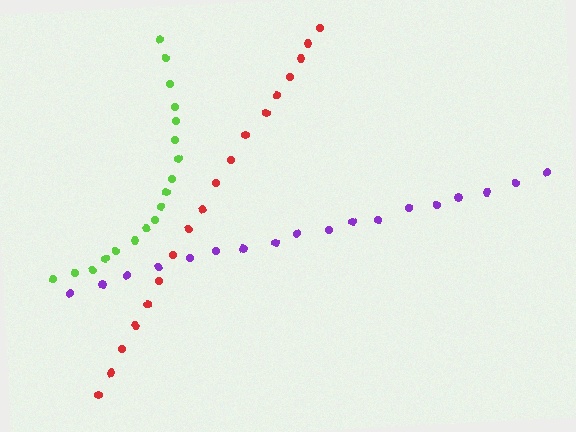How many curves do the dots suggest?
There are 3 distinct paths.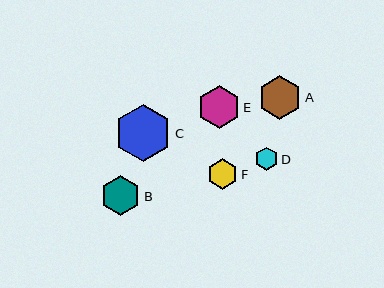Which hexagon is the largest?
Hexagon C is the largest with a size of approximately 57 pixels.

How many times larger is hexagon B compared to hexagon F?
Hexagon B is approximately 1.3 times the size of hexagon F.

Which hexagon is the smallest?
Hexagon D is the smallest with a size of approximately 24 pixels.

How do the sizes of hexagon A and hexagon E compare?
Hexagon A and hexagon E are approximately the same size.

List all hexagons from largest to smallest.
From largest to smallest: C, A, E, B, F, D.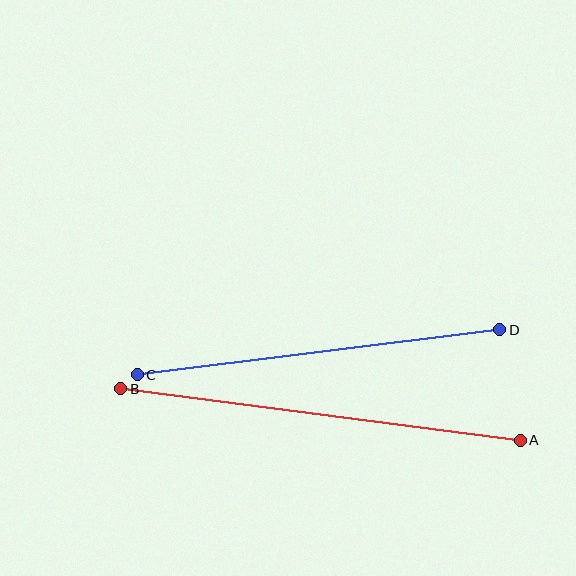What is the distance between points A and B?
The distance is approximately 403 pixels.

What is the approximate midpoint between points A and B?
The midpoint is at approximately (321, 414) pixels.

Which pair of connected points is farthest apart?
Points A and B are farthest apart.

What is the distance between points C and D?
The distance is approximately 365 pixels.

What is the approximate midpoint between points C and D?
The midpoint is at approximately (318, 352) pixels.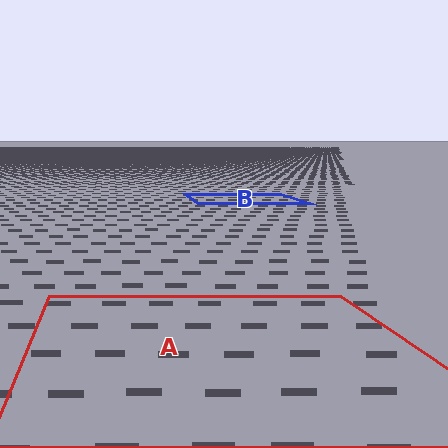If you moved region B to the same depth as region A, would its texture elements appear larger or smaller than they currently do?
They would appear larger. At a closer depth, the same texture elements are projected at a bigger on-screen size.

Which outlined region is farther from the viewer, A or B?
Region B is farther from the viewer — the texture elements inside it appear smaller and more densely packed.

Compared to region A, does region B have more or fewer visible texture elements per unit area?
Region B has more texture elements per unit area — they are packed more densely because it is farther away.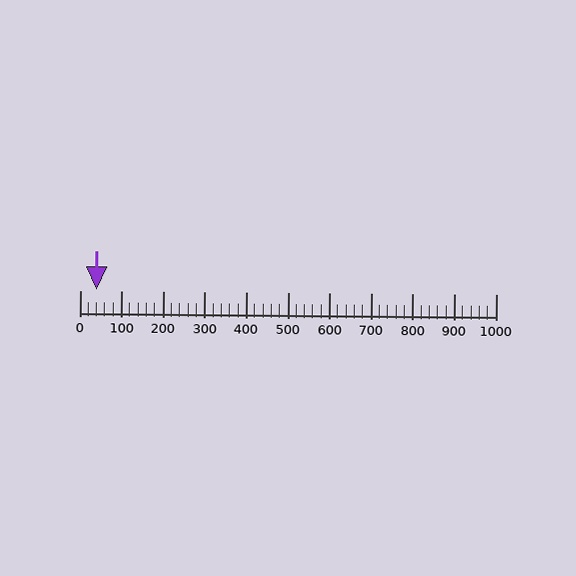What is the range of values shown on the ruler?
The ruler shows values from 0 to 1000.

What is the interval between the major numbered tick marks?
The major tick marks are spaced 100 units apart.